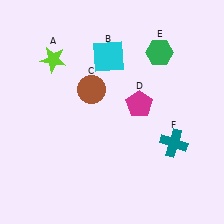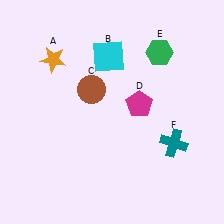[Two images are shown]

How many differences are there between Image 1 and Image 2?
There is 1 difference between the two images.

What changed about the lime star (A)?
In Image 1, A is lime. In Image 2, it changed to orange.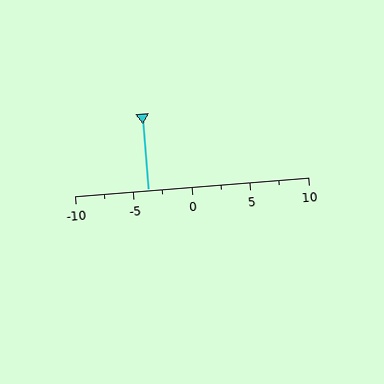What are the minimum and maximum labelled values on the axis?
The axis runs from -10 to 10.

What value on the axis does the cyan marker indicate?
The marker indicates approximately -3.8.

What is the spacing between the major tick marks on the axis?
The major ticks are spaced 5 apart.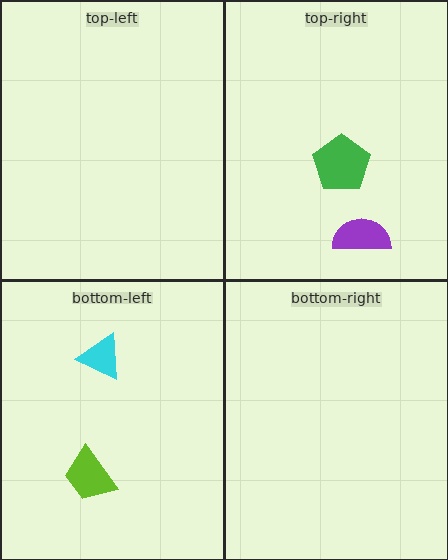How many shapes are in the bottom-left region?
2.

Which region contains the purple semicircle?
The top-right region.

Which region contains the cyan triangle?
The bottom-left region.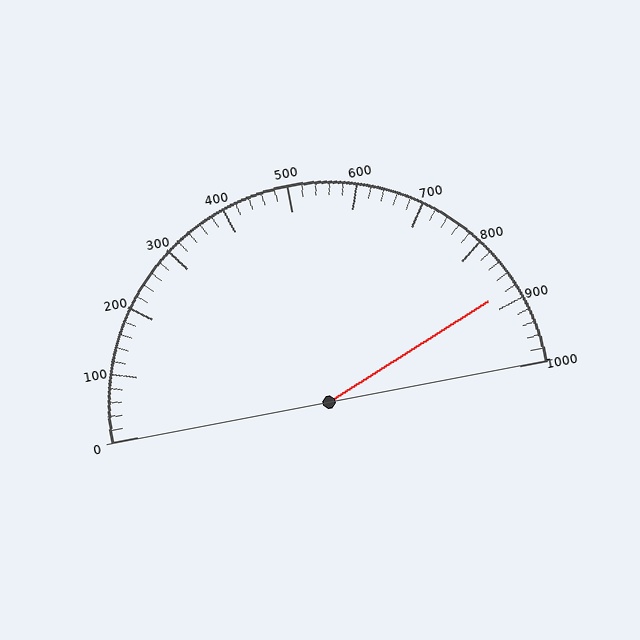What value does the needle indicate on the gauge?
The needle indicates approximately 880.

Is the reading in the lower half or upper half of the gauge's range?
The reading is in the upper half of the range (0 to 1000).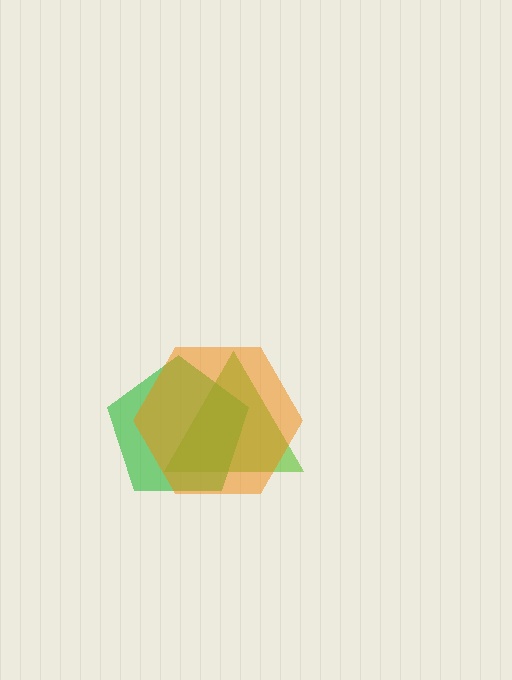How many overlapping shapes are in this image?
There are 3 overlapping shapes in the image.